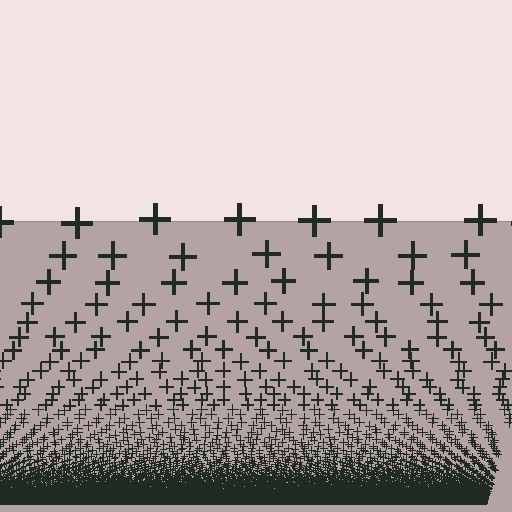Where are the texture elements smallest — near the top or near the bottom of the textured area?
Near the bottom.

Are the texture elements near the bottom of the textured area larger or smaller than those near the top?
Smaller. The gradient is inverted — elements near the bottom are smaller and denser.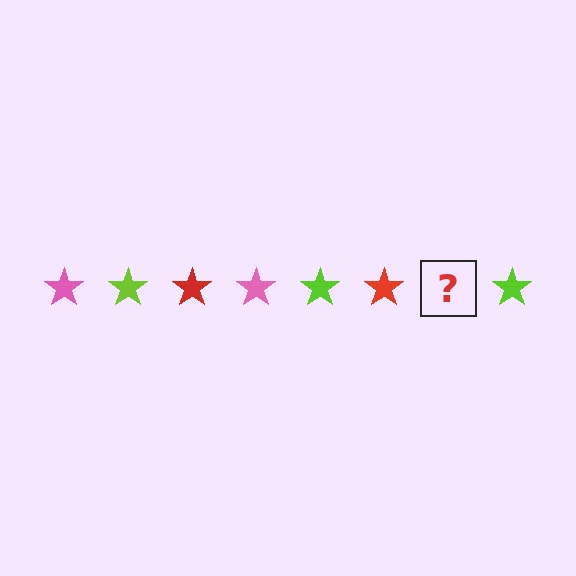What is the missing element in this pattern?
The missing element is a pink star.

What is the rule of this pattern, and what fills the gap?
The rule is that the pattern cycles through pink, lime, red stars. The gap should be filled with a pink star.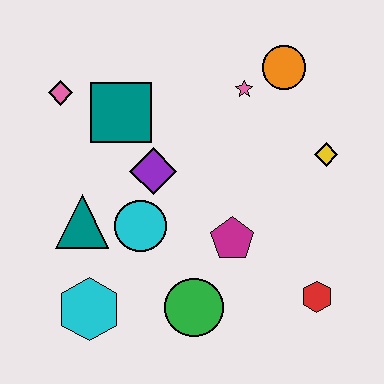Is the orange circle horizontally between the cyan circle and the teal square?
No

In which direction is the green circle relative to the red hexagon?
The green circle is to the left of the red hexagon.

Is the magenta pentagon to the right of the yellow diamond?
No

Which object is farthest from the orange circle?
The cyan hexagon is farthest from the orange circle.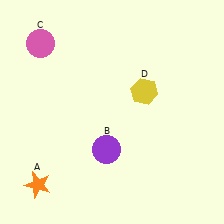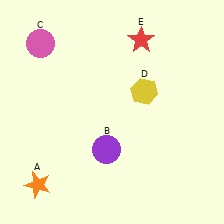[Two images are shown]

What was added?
A red star (E) was added in Image 2.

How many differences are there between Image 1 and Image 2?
There is 1 difference between the two images.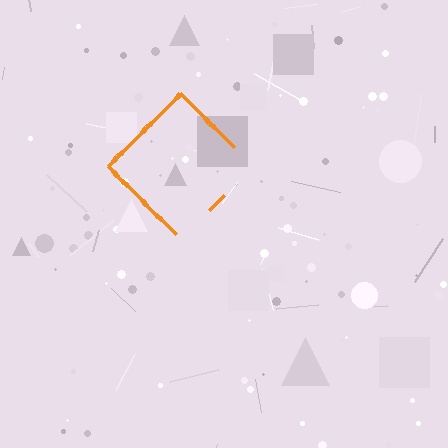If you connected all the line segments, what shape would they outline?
They would outline a diamond.